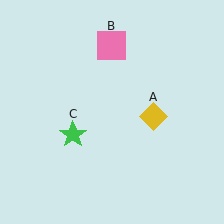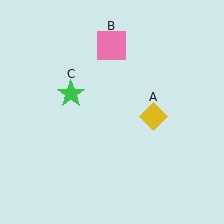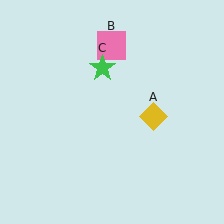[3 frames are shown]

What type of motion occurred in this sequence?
The green star (object C) rotated clockwise around the center of the scene.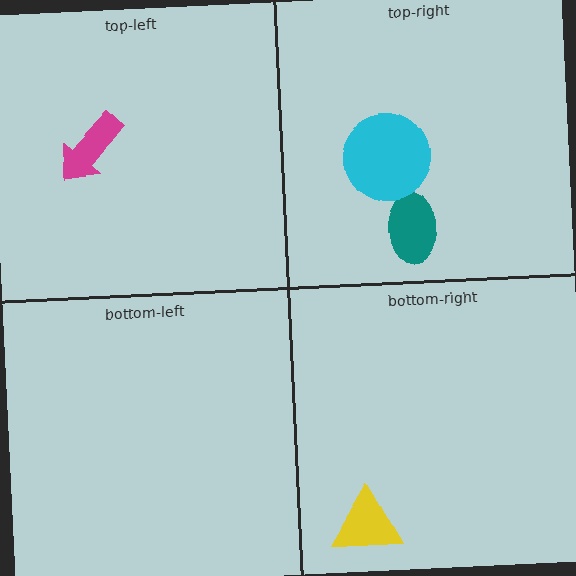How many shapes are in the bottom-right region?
1.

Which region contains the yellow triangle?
The bottom-right region.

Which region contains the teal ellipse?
The top-right region.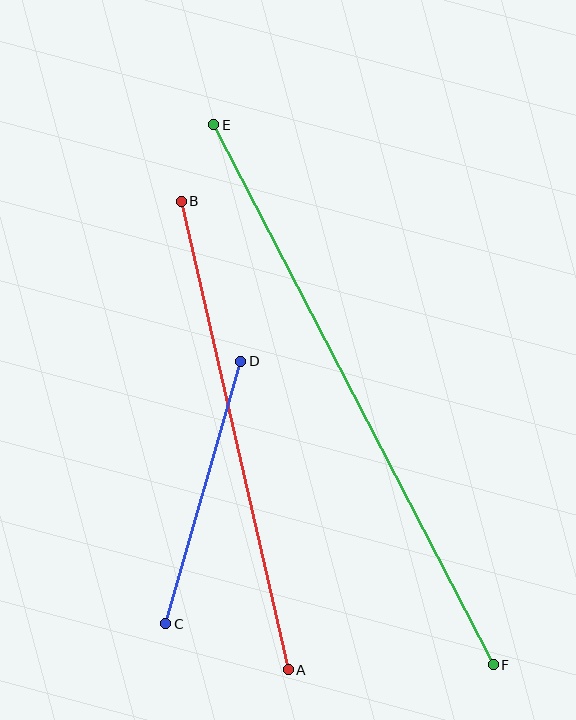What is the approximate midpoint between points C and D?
The midpoint is at approximately (203, 493) pixels.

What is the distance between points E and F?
The distance is approximately 608 pixels.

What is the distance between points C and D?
The distance is approximately 273 pixels.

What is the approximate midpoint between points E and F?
The midpoint is at approximately (354, 395) pixels.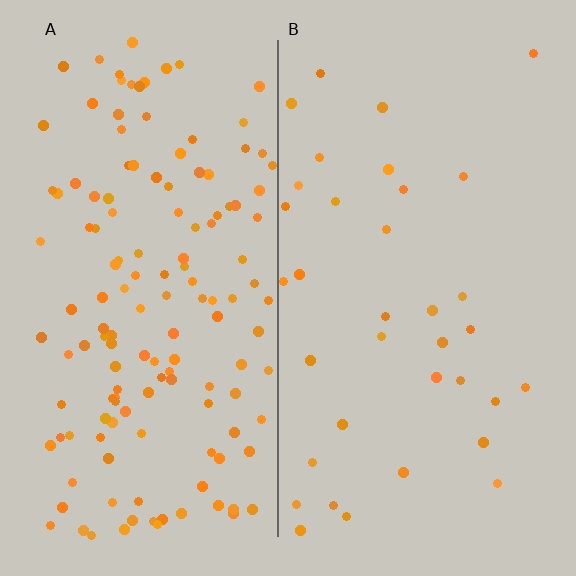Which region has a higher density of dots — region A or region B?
A (the left).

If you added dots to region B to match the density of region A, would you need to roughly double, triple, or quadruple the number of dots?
Approximately quadruple.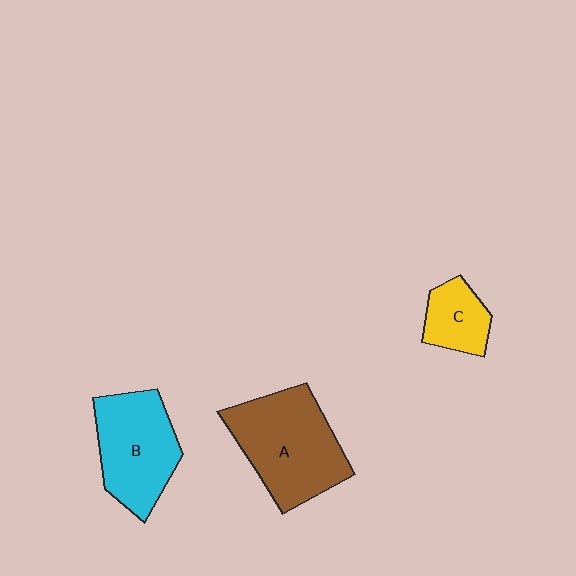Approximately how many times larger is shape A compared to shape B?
Approximately 1.2 times.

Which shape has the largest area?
Shape A (brown).